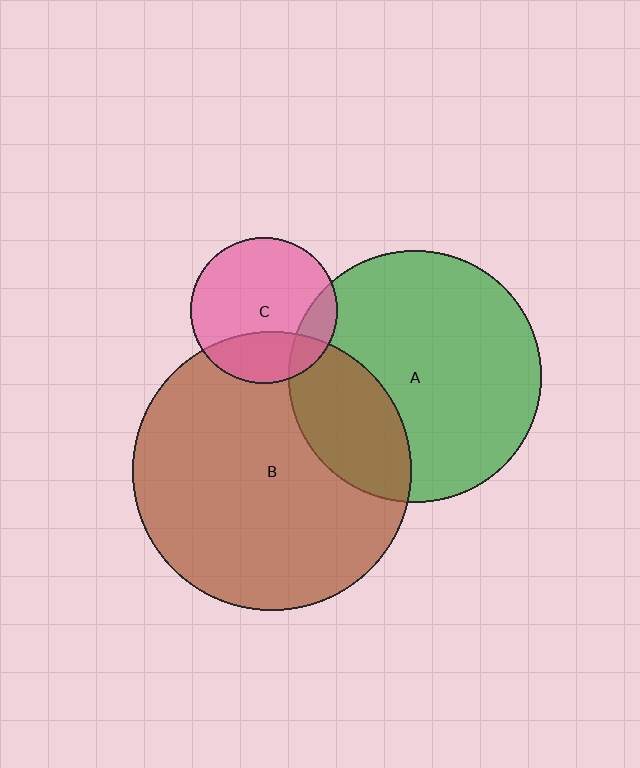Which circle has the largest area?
Circle B (brown).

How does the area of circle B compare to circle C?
Approximately 3.6 times.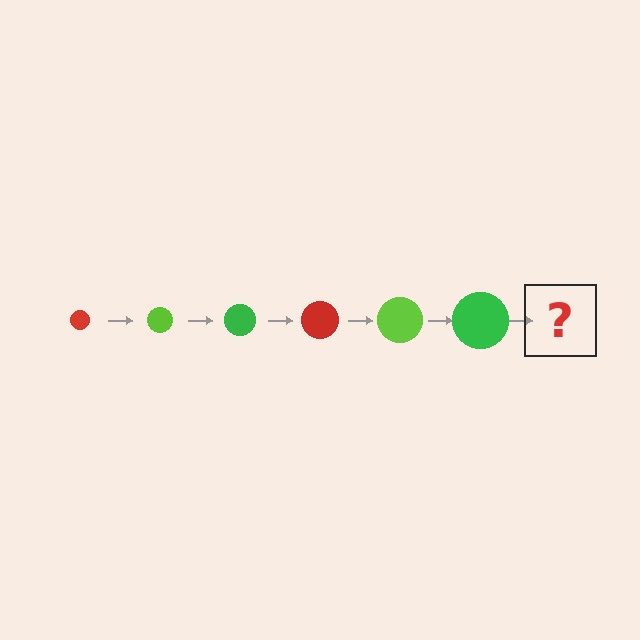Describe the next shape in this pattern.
It should be a red circle, larger than the previous one.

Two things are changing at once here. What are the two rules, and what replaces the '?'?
The two rules are that the circle grows larger each step and the color cycles through red, lime, and green. The '?' should be a red circle, larger than the previous one.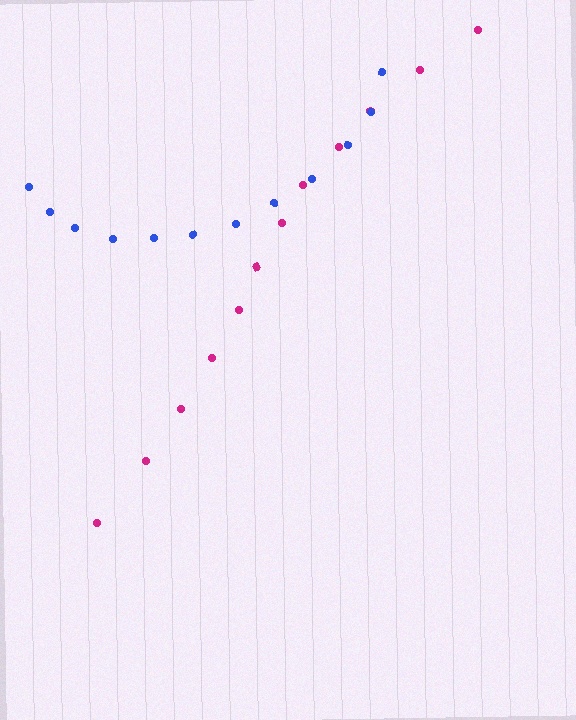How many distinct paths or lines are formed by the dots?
There are 2 distinct paths.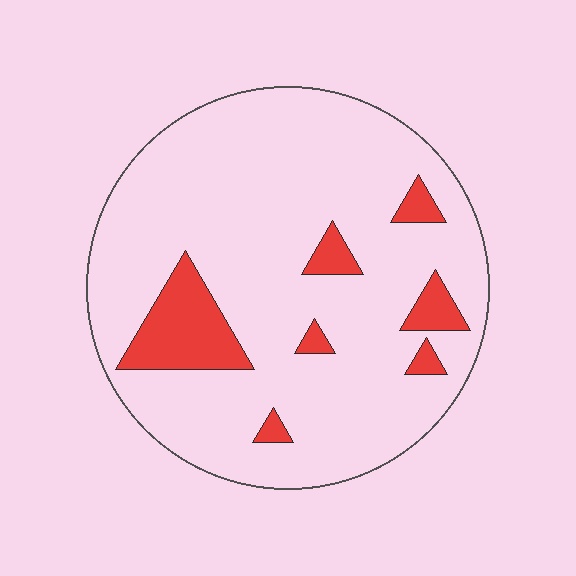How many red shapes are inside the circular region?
7.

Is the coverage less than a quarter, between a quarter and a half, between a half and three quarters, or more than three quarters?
Less than a quarter.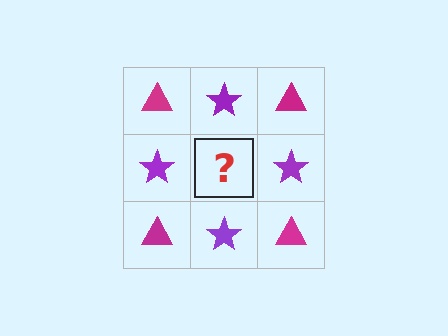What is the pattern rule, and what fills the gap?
The rule is that it alternates magenta triangle and purple star in a checkerboard pattern. The gap should be filled with a magenta triangle.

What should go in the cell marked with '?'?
The missing cell should contain a magenta triangle.